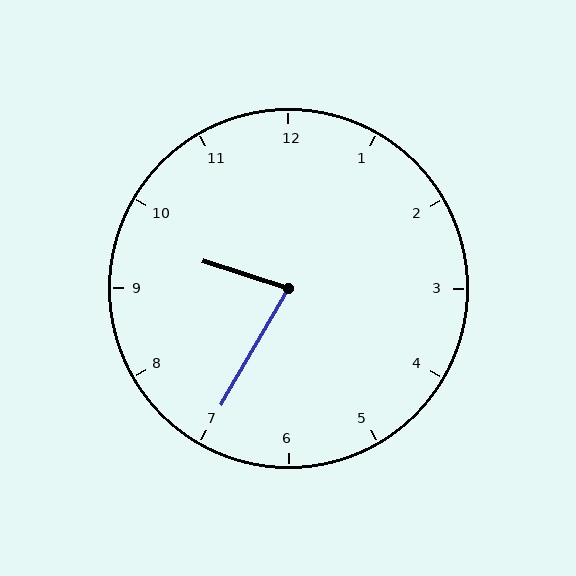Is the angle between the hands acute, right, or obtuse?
It is acute.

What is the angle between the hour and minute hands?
Approximately 78 degrees.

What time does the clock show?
9:35.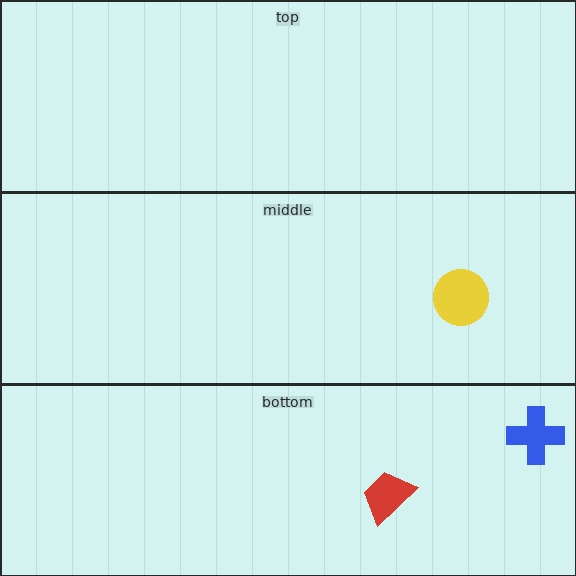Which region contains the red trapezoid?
The bottom region.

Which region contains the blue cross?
The bottom region.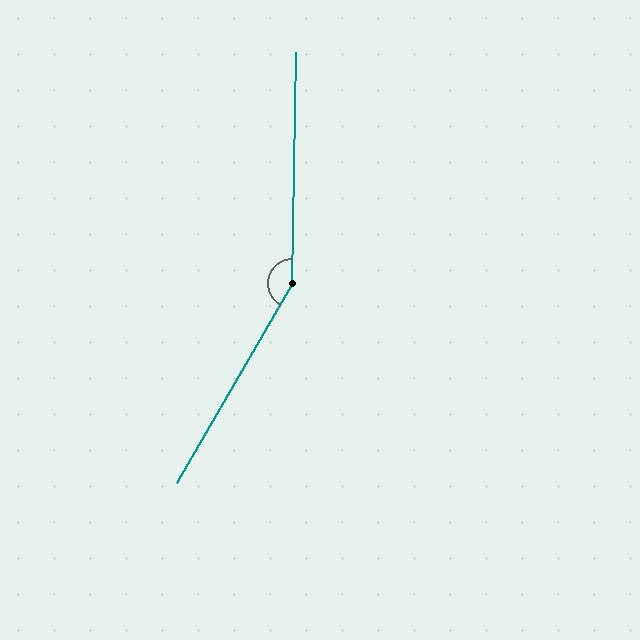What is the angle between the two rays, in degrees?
Approximately 151 degrees.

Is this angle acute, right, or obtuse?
It is obtuse.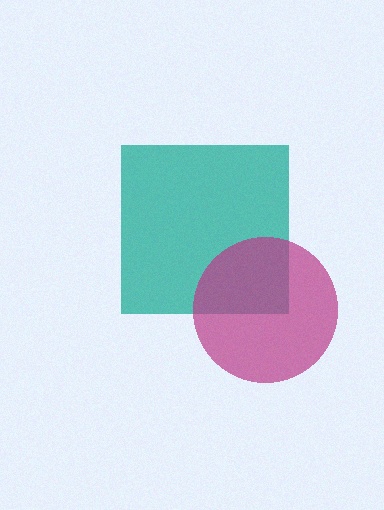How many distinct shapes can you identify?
There are 2 distinct shapes: a teal square, a magenta circle.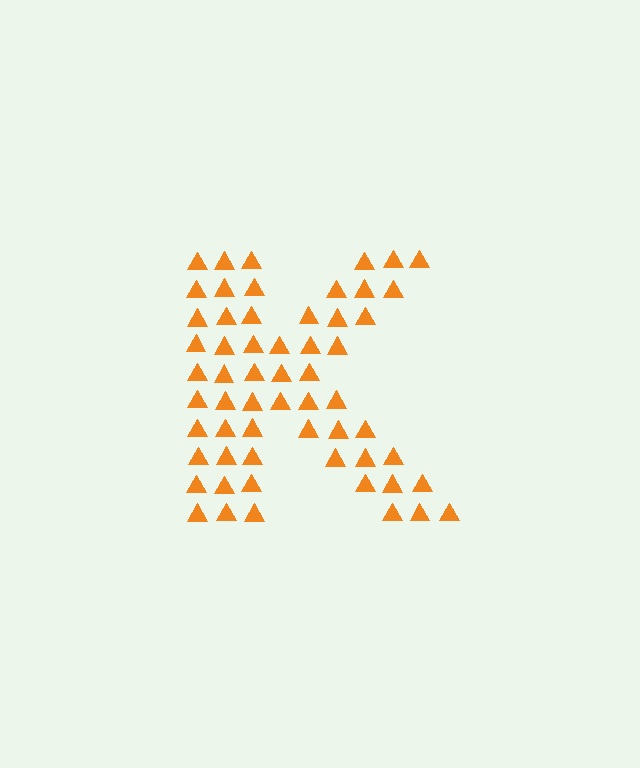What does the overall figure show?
The overall figure shows the letter K.